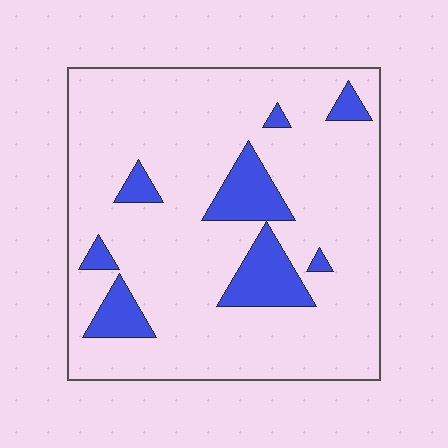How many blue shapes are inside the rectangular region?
8.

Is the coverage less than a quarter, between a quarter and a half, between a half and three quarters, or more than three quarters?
Less than a quarter.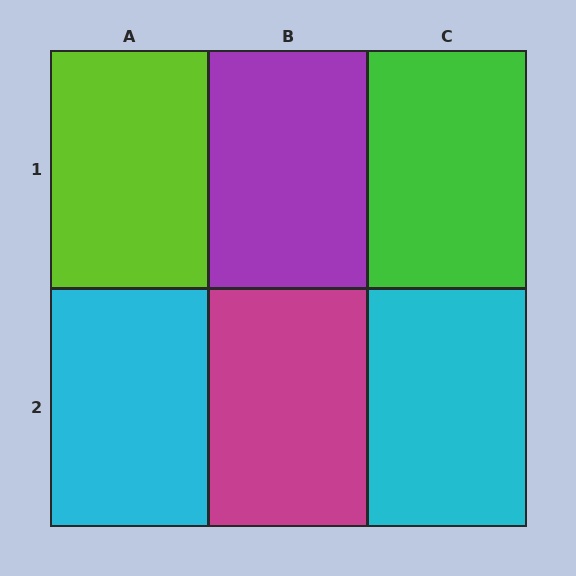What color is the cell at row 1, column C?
Green.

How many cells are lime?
1 cell is lime.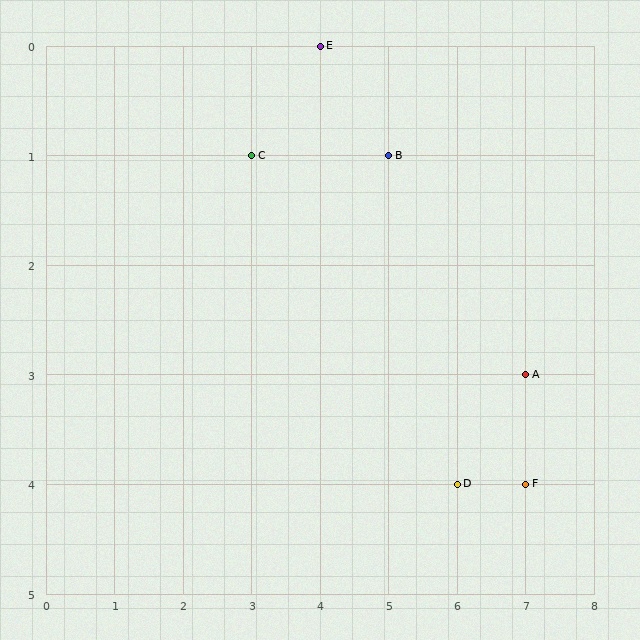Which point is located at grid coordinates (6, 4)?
Point D is at (6, 4).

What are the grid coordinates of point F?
Point F is at grid coordinates (7, 4).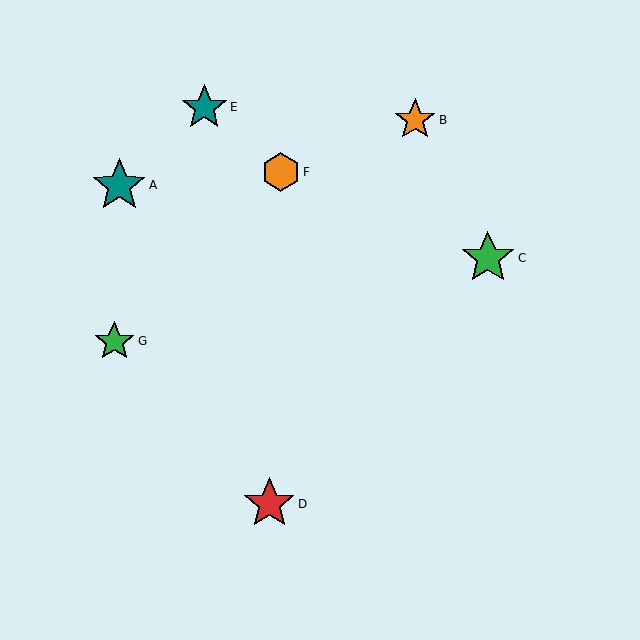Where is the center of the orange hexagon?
The center of the orange hexagon is at (281, 172).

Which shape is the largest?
The teal star (labeled A) is the largest.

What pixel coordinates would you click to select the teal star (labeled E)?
Click at (204, 107) to select the teal star E.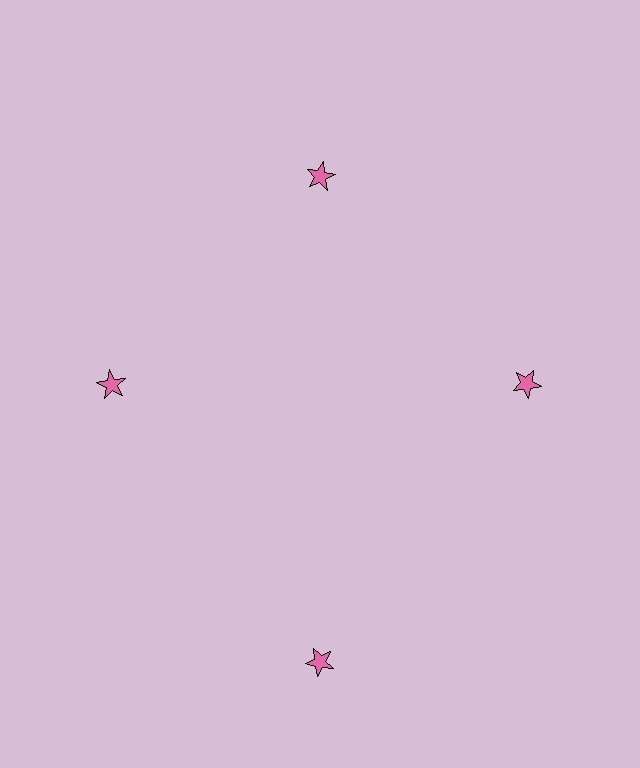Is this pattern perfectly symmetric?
No. The 4 pink stars are arranged in a ring, but one element near the 6 o'clock position is pushed outward from the center, breaking the 4-fold rotational symmetry.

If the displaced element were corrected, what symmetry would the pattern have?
It would have 4-fold rotational symmetry — the pattern would map onto itself every 90 degrees.